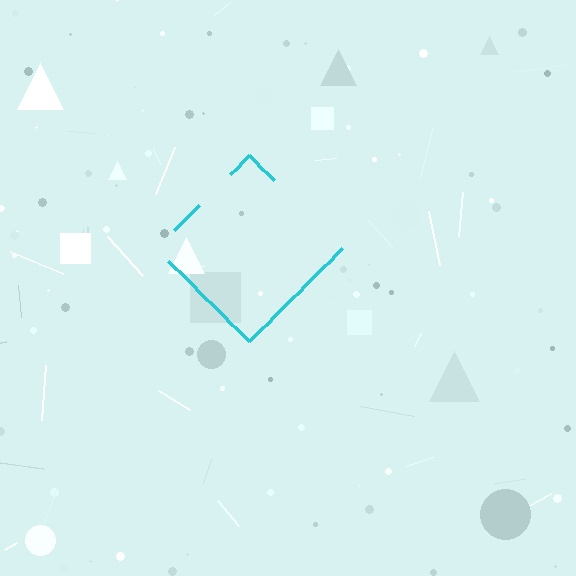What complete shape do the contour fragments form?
The contour fragments form a diamond.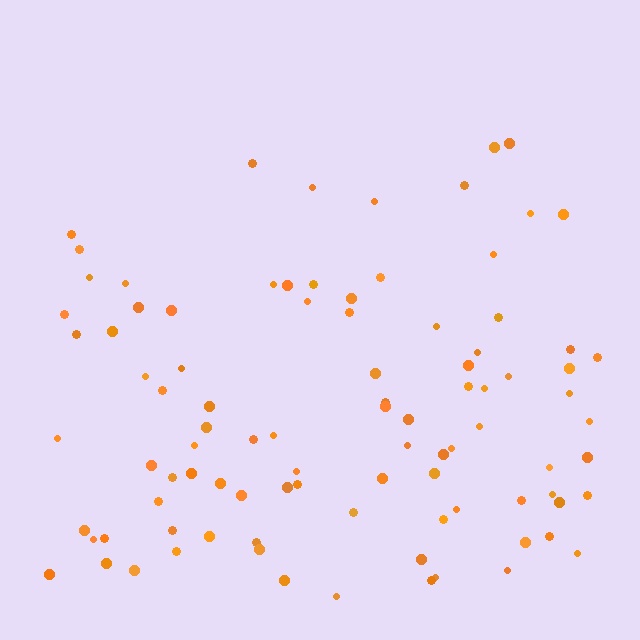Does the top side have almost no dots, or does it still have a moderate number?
Still a moderate number, just noticeably fewer than the bottom.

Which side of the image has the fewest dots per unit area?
The top.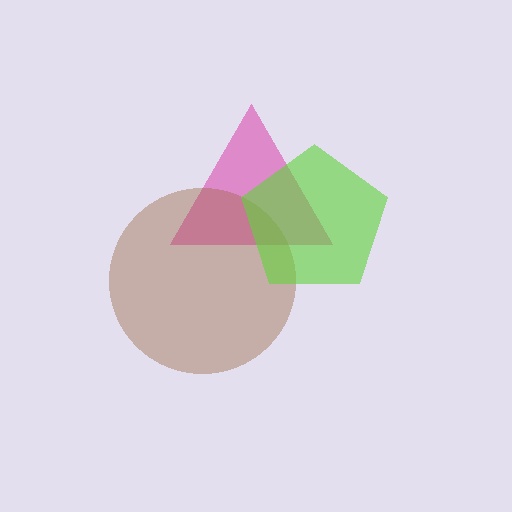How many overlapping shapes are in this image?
There are 3 overlapping shapes in the image.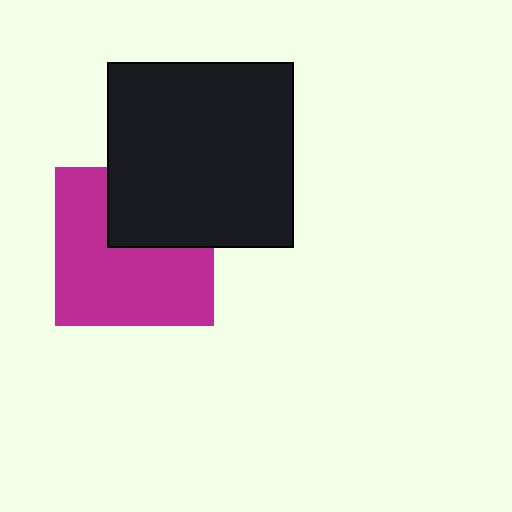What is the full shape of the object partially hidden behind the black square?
The partially hidden object is a magenta square.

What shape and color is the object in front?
The object in front is a black square.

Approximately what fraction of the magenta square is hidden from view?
Roughly 34% of the magenta square is hidden behind the black square.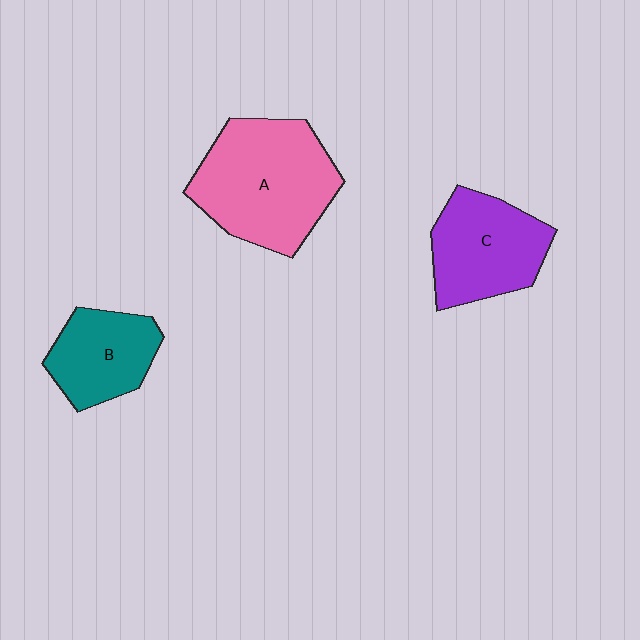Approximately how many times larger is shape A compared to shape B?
Approximately 1.7 times.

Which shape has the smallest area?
Shape B (teal).